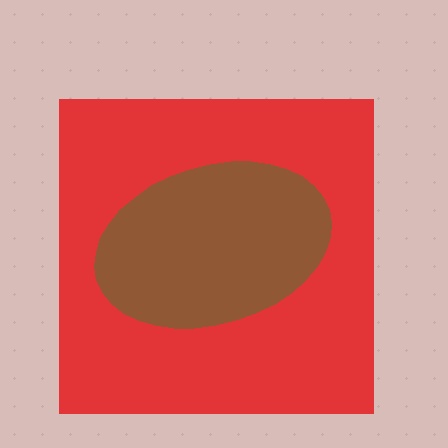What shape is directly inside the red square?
The brown ellipse.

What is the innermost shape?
The brown ellipse.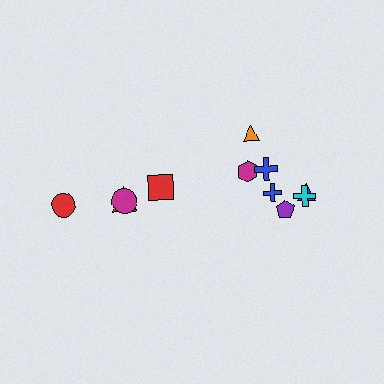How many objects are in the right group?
There are 7 objects.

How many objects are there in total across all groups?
There are 11 objects.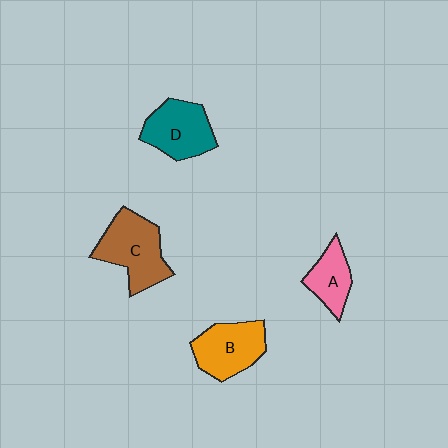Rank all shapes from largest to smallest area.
From largest to smallest: C (brown), B (orange), D (teal), A (pink).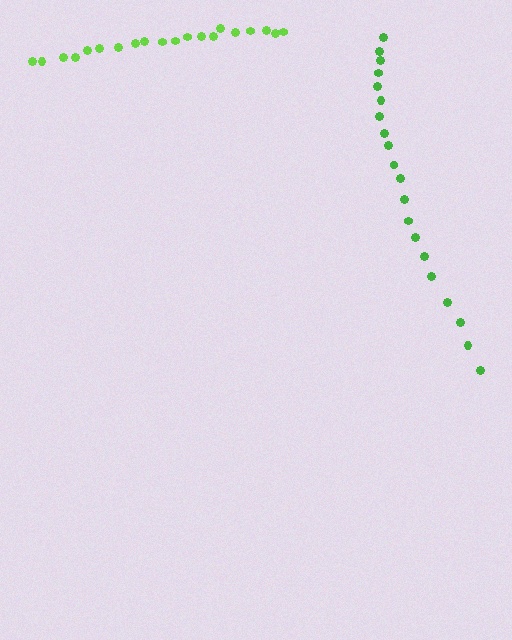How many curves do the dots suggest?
There are 2 distinct paths.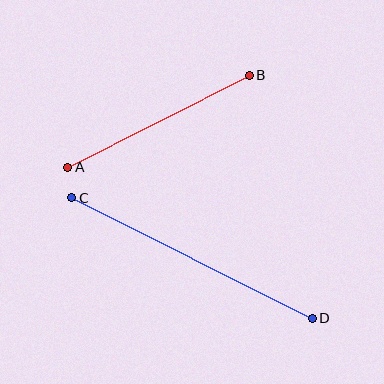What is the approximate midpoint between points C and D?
The midpoint is at approximately (192, 258) pixels.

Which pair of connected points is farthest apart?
Points C and D are farthest apart.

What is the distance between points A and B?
The distance is approximately 204 pixels.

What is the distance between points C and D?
The distance is approximately 269 pixels.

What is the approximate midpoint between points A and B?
The midpoint is at approximately (159, 121) pixels.